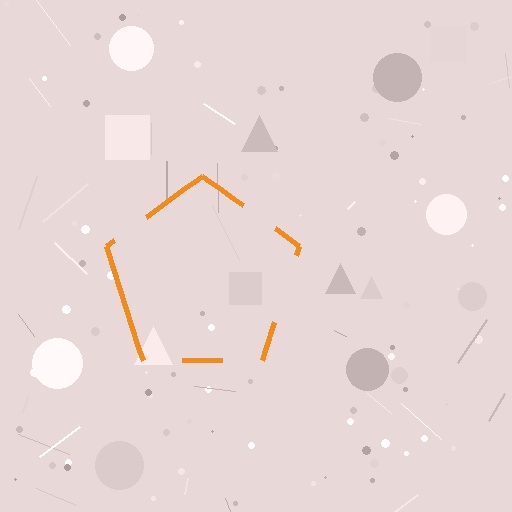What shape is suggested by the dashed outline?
The dashed outline suggests a pentagon.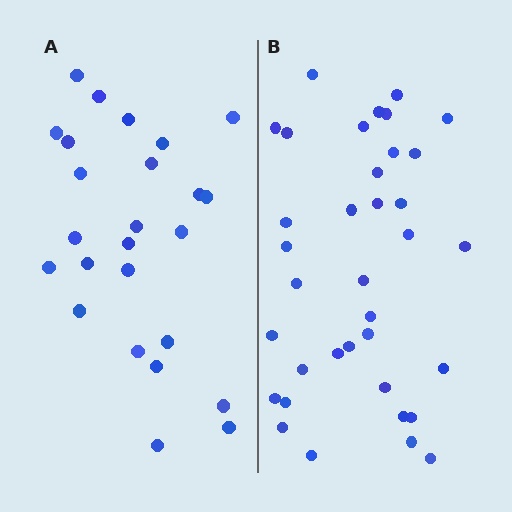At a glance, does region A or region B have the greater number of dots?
Region B (the right region) has more dots.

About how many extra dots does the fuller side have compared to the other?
Region B has roughly 12 or so more dots than region A.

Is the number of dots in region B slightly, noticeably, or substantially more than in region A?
Region B has noticeably more, but not dramatically so. The ratio is roughly 1.4 to 1.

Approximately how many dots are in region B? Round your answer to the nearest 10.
About 40 dots. (The exact count is 36, which rounds to 40.)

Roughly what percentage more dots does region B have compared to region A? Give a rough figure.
About 45% more.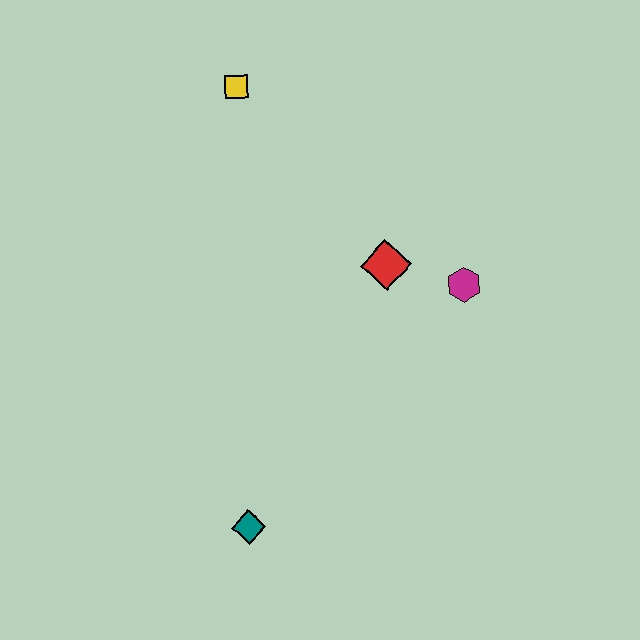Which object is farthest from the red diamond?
The teal diamond is farthest from the red diamond.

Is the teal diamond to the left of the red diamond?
Yes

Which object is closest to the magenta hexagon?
The red diamond is closest to the magenta hexagon.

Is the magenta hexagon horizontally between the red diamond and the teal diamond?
No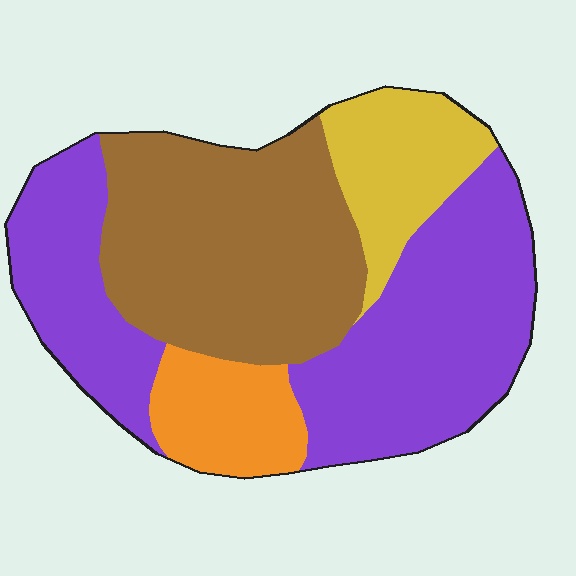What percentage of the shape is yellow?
Yellow covers around 15% of the shape.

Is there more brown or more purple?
Purple.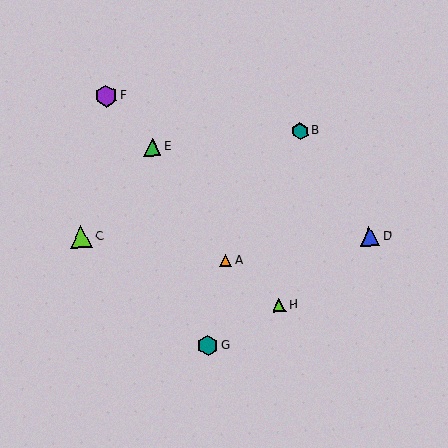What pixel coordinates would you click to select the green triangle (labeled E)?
Click at (152, 147) to select the green triangle E.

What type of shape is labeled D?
Shape D is a blue triangle.